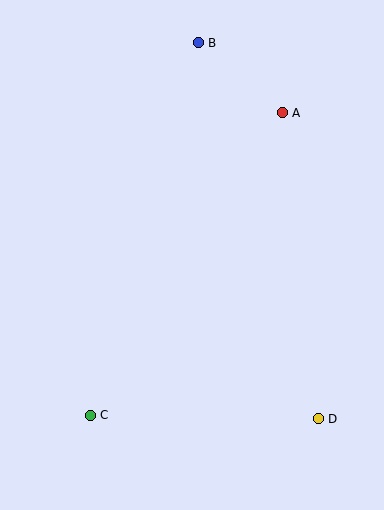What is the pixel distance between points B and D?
The distance between B and D is 395 pixels.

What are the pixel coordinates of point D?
Point D is at (318, 419).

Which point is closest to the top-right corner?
Point A is closest to the top-right corner.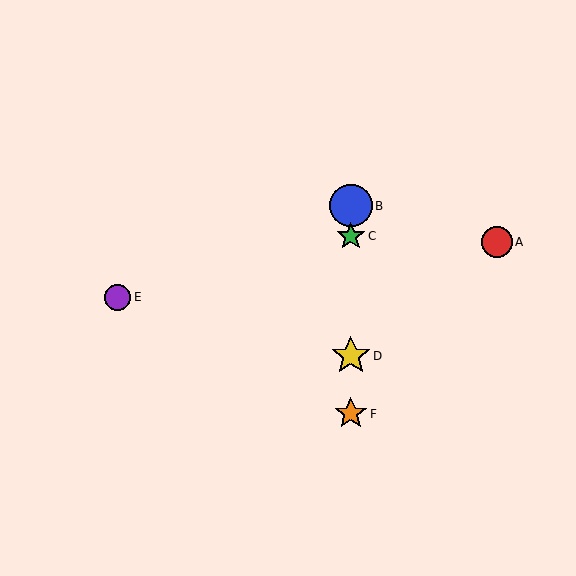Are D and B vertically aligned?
Yes, both are at x≈351.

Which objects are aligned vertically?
Objects B, C, D, F are aligned vertically.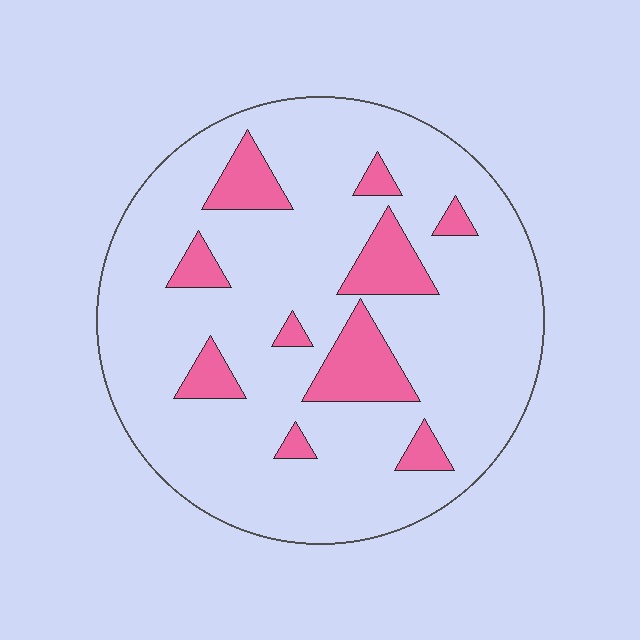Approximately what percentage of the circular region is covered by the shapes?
Approximately 15%.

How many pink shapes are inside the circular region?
10.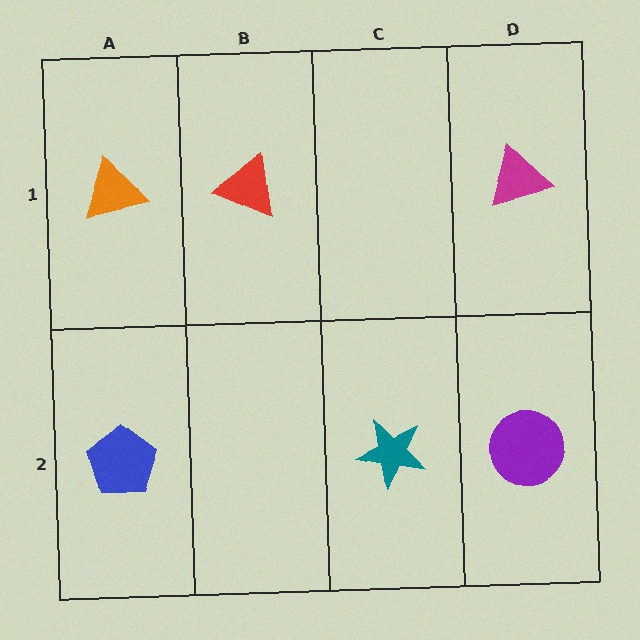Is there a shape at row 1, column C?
No, that cell is empty.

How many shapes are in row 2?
3 shapes.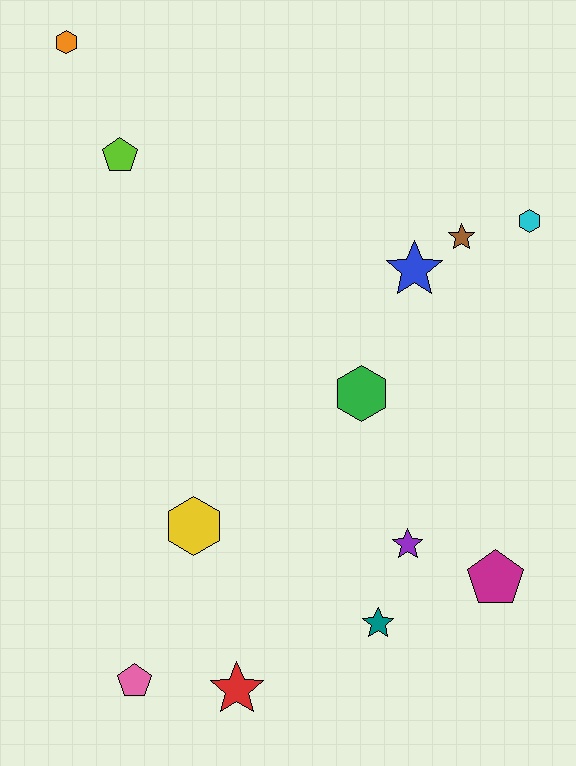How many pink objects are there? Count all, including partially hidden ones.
There is 1 pink object.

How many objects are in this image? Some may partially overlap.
There are 12 objects.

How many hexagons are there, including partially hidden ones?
There are 4 hexagons.